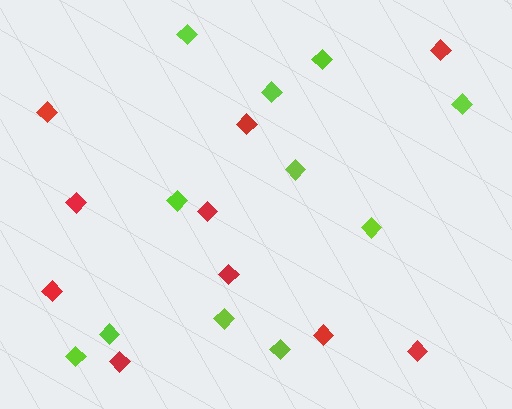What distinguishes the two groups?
There are 2 groups: one group of lime diamonds (11) and one group of red diamonds (10).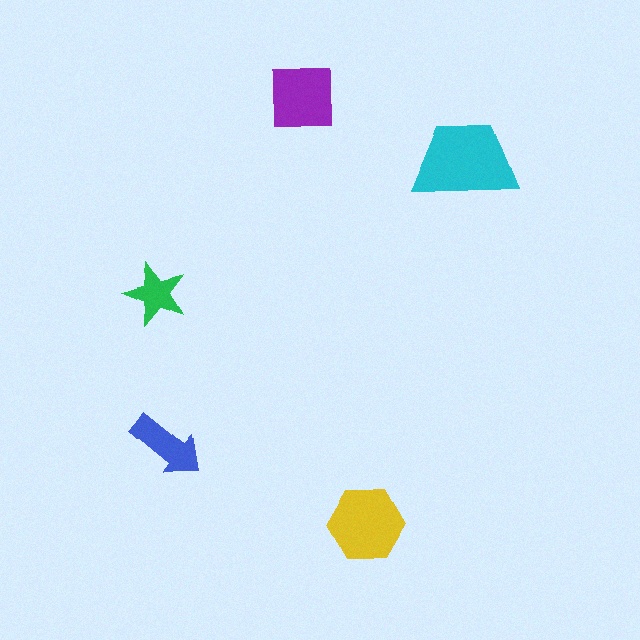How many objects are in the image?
There are 5 objects in the image.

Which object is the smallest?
The green star.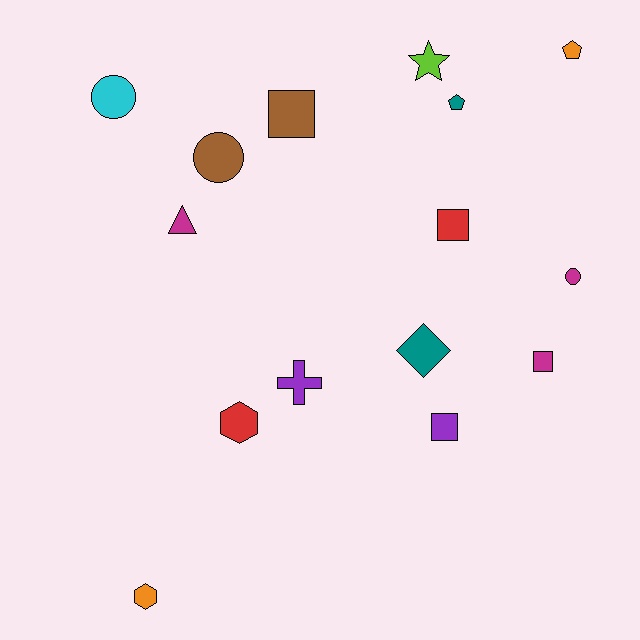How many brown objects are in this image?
There are 2 brown objects.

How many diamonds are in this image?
There is 1 diamond.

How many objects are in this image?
There are 15 objects.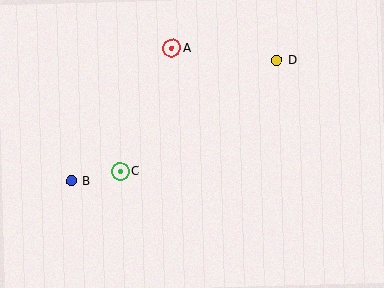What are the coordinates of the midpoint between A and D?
The midpoint between A and D is at (224, 54).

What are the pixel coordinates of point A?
Point A is at (172, 48).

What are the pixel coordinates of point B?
Point B is at (71, 181).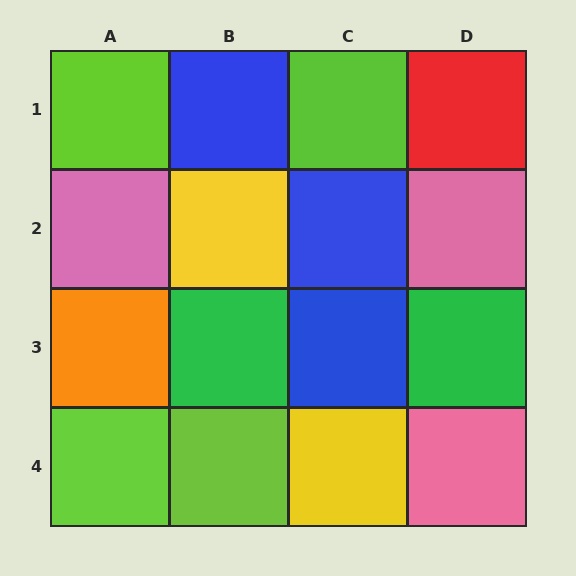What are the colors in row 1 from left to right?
Lime, blue, lime, red.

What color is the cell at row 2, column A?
Pink.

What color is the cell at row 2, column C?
Blue.